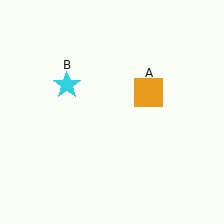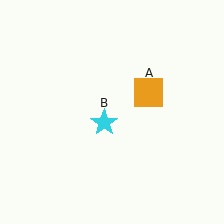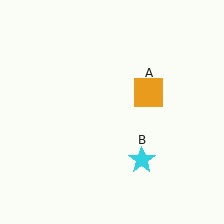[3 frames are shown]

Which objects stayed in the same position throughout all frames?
Orange square (object A) remained stationary.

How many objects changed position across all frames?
1 object changed position: cyan star (object B).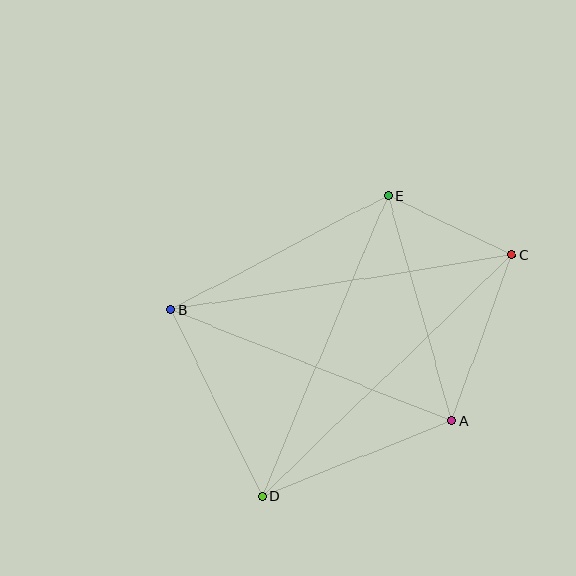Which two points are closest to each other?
Points C and E are closest to each other.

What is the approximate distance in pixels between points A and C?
The distance between A and C is approximately 177 pixels.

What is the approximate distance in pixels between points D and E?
The distance between D and E is approximately 326 pixels.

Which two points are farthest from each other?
Points C and D are farthest from each other.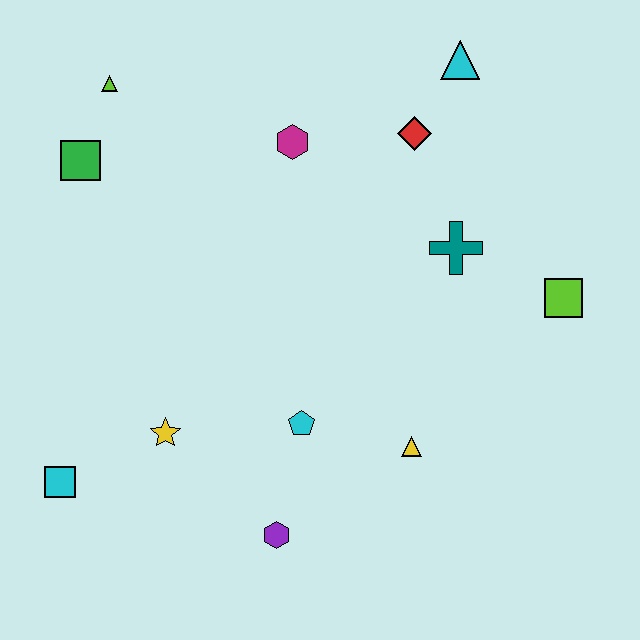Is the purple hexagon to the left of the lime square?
Yes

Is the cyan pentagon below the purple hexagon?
No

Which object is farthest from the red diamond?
The cyan square is farthest from the red diamond.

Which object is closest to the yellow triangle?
The cyan pentagon is closest to the yellow triangle.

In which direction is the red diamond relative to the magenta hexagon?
The red diamond is to the right of the magenta hexagon.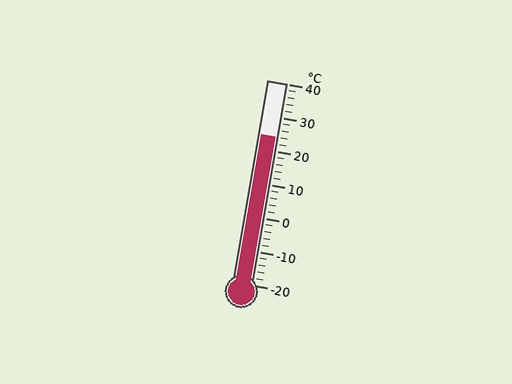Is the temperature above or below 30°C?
The temperature is below 30°C.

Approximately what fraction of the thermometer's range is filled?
The thermometer is filled to approximately 75% of its range.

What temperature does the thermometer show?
The thermometer shows approximately 24°C.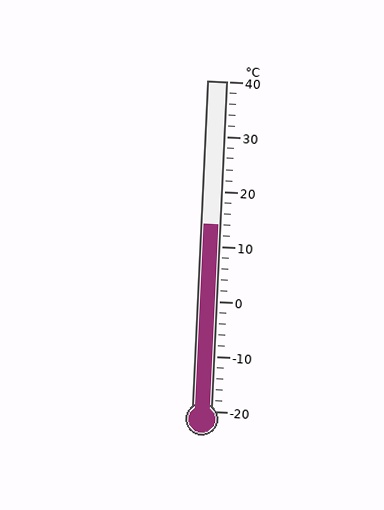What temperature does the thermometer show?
The thermometer shows approximately 14°C.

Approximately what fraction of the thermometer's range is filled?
The thermometer is filled to approximately 55% of its range.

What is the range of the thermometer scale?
The thermometer scale ranges from -20°C to 40°C.